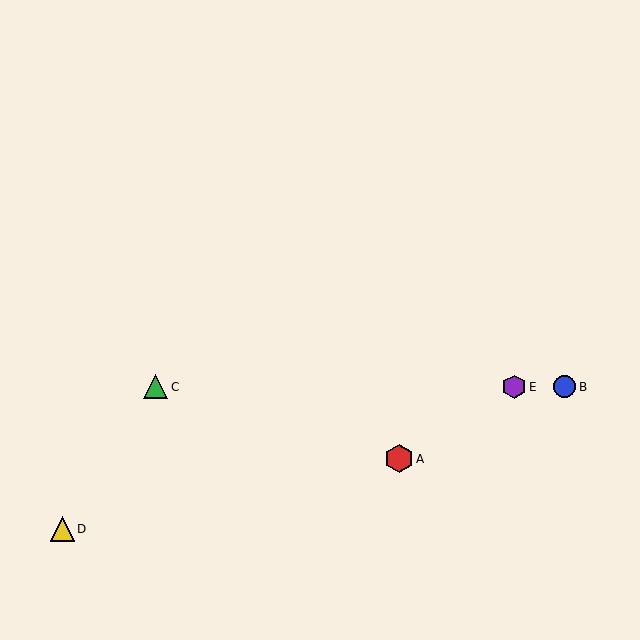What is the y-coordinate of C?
Object C is at y≈387.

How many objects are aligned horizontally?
3 objects (B, C, E) are aligned horizontally.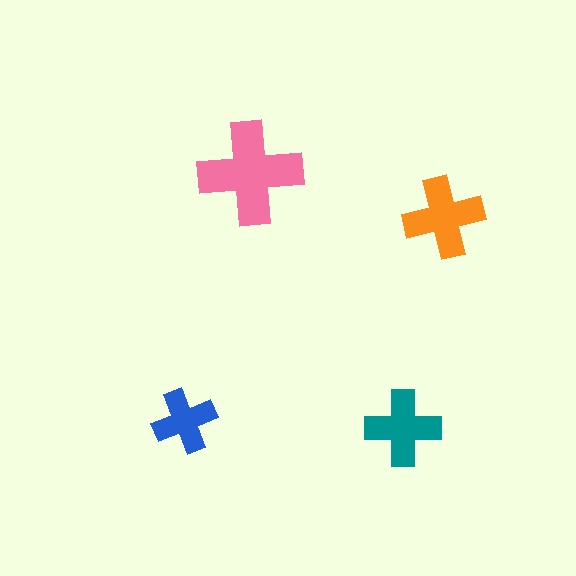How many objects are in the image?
There are 4 objects in the image.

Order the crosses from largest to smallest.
the pink one, the orange one, the teal one, the blue one.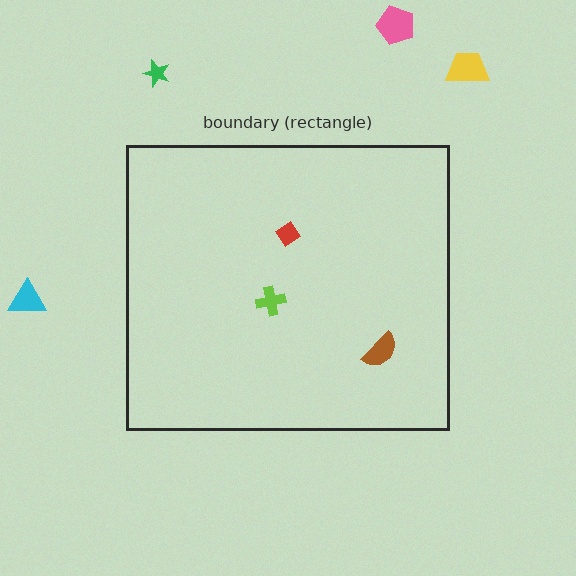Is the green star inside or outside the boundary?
Outside.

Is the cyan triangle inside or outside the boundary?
Outside.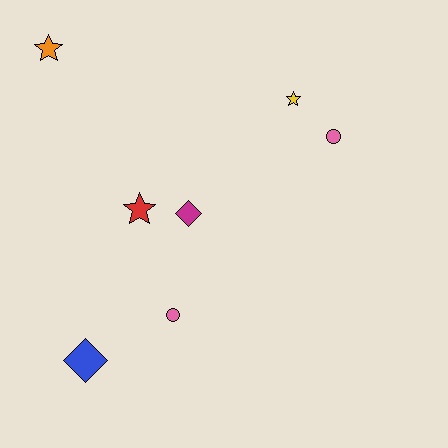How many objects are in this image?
There are 7 objects.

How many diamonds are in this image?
There are 2 diamonds.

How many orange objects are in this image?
There is 1 orange object.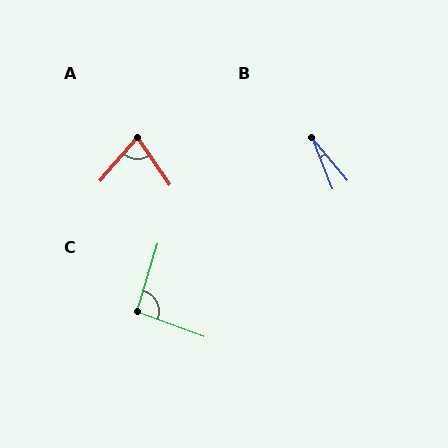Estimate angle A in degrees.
Approximately 76 degrees.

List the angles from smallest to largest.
B (19°), A (76°), C (93°).